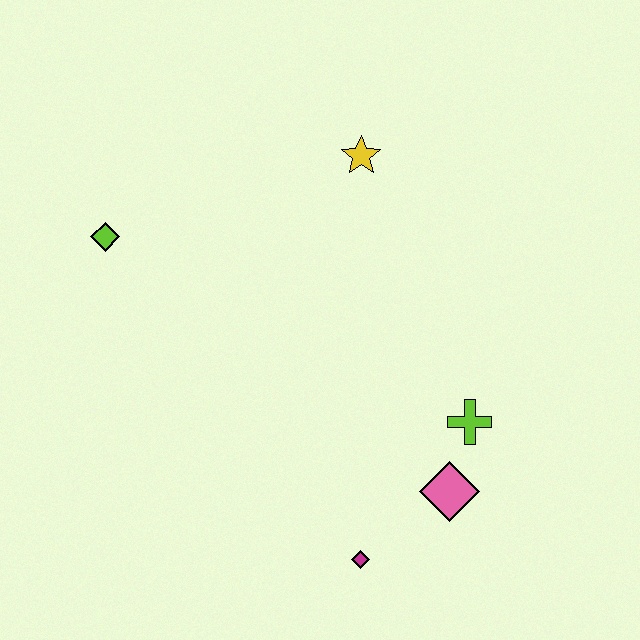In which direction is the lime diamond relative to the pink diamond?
The lime diamond is to the left of the pink diamond.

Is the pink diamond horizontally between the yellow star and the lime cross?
Yes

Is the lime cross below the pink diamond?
No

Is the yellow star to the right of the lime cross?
No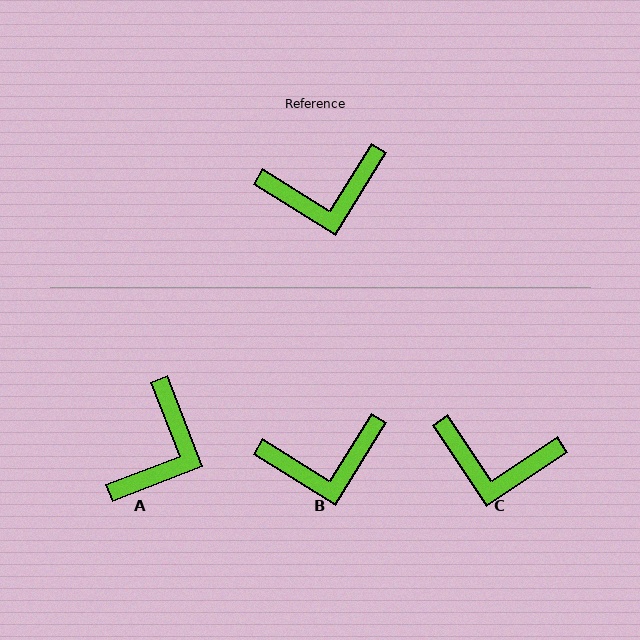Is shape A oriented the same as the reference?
No, it is off by about 53 degrees.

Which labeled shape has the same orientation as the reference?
B.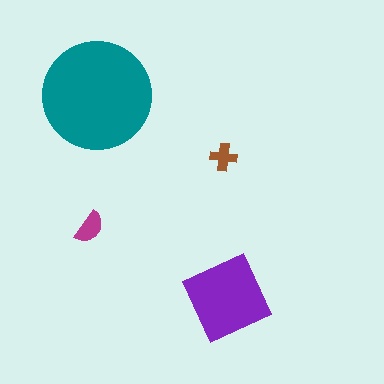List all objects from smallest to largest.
The brown cross, the magenta semicircle, the purple square, the teal circle.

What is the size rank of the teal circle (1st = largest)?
1st.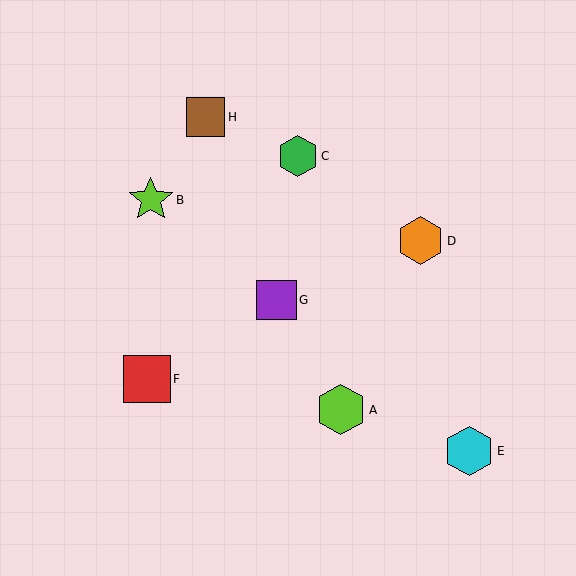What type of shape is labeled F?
Shape F is a red square.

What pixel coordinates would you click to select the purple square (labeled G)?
Click at (276, 300) to select the purple square G.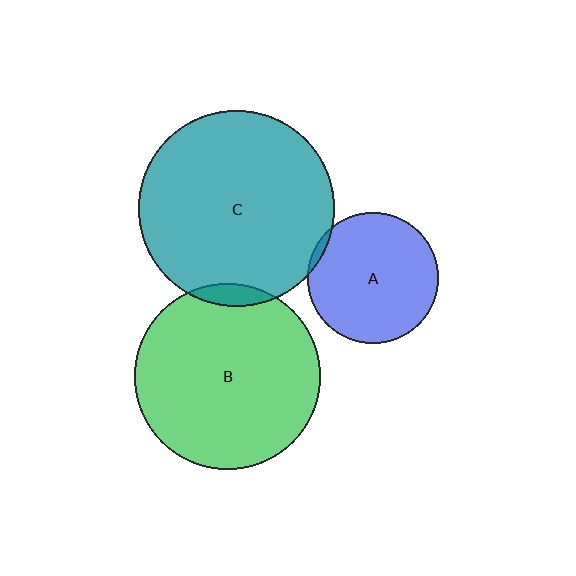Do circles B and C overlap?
Yes.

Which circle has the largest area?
Circle C (teal).